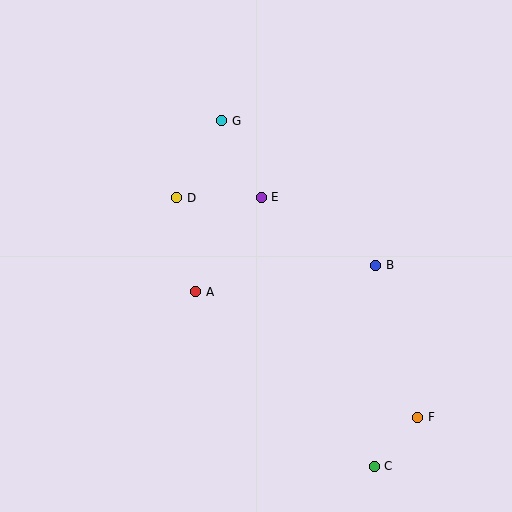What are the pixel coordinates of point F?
Point F is at (418, 417).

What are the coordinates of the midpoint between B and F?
The midpoint between B and F is at (397, 341).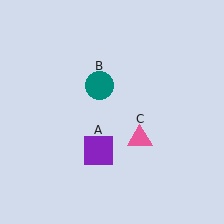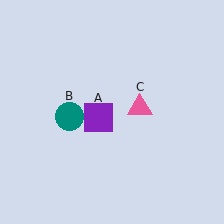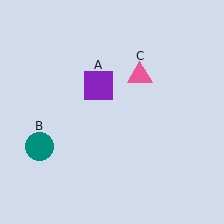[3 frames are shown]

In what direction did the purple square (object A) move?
The purple square (object A) moved up.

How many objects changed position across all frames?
3 objects changed position: purple square (object A), teal circle (object B), pink triangle (object C).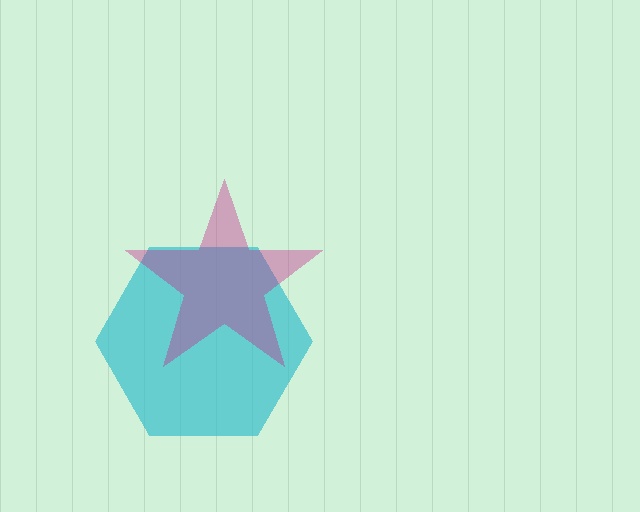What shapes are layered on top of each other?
The layered shapes are: a cyan hexagon, a magenta star.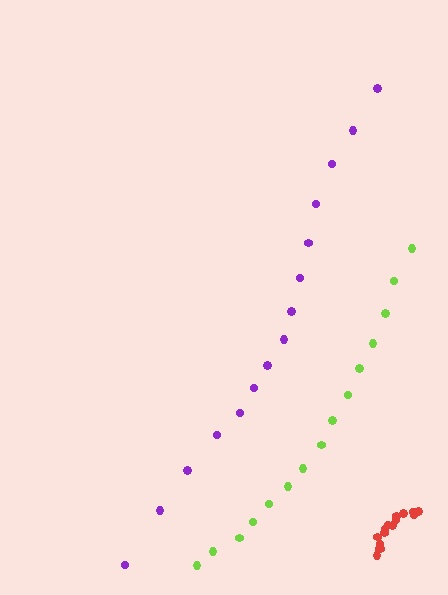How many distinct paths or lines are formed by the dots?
There are 3 distinct paths.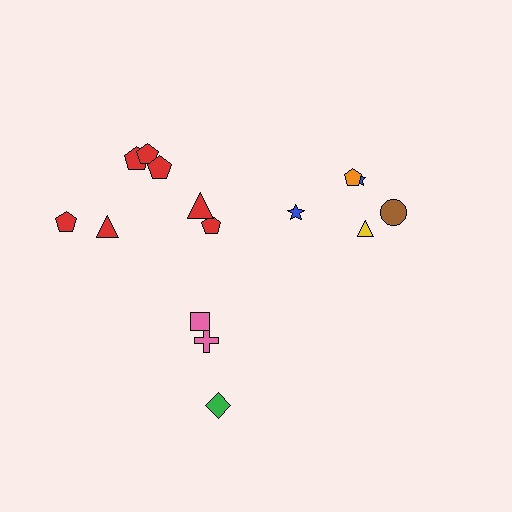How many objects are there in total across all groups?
There are 15 objects.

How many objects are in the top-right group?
There are 5 objects.